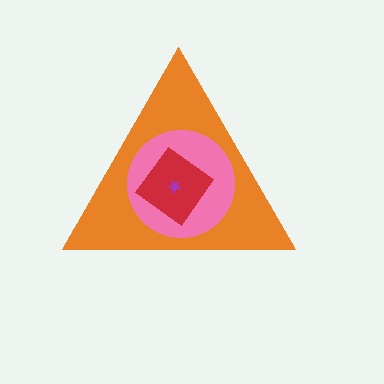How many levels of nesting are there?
4.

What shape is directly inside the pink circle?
The red diamond.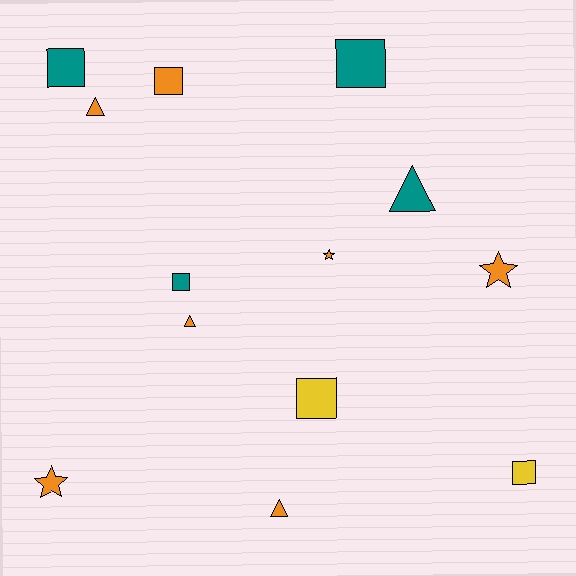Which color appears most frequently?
Orange, with 7 objects.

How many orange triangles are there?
There are 3 orange triangles.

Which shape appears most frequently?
Square, with 6 objects.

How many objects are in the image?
There are 13 objects.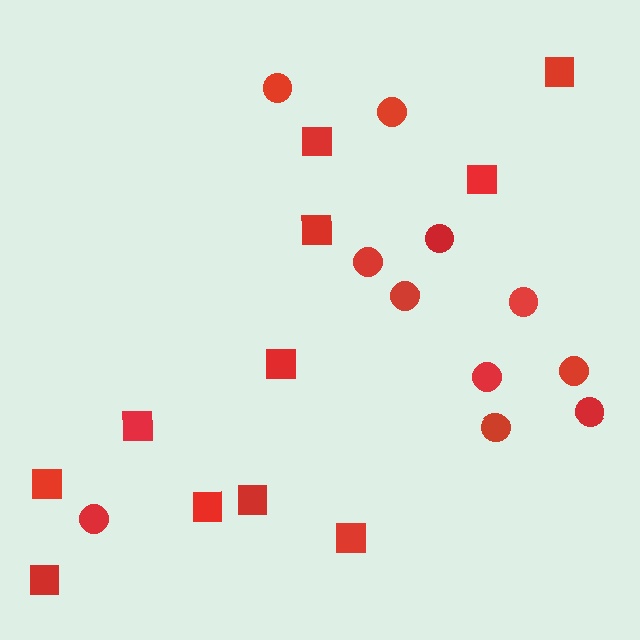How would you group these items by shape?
There are 2 groups: one group of circles (11) and one group of squares (11).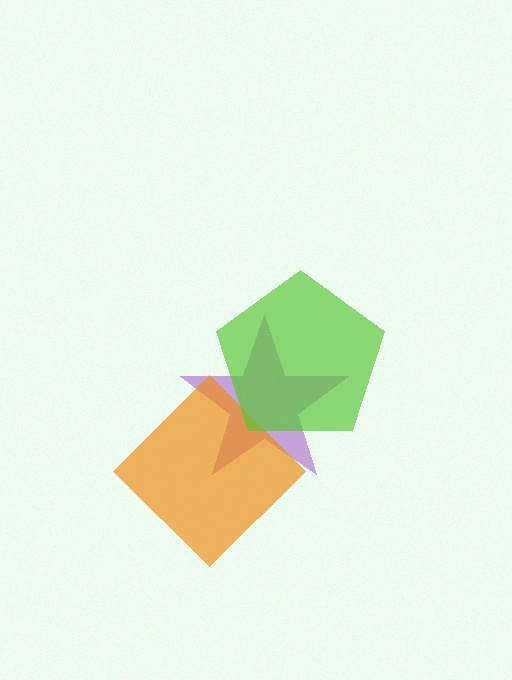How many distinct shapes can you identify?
There are 3 distinct shapes: a purple star, an orange diamond, a lime pentagon.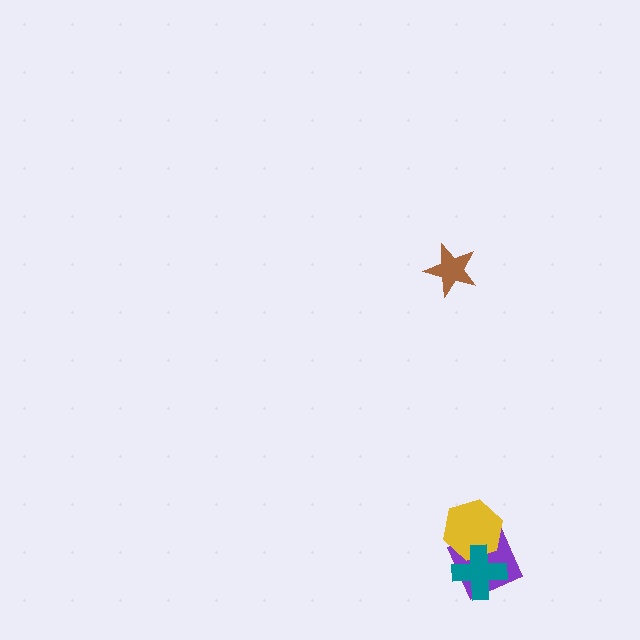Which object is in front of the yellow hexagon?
The teal cross is in front of the yellow hexagon.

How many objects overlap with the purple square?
2 objects overlap with the purple square.